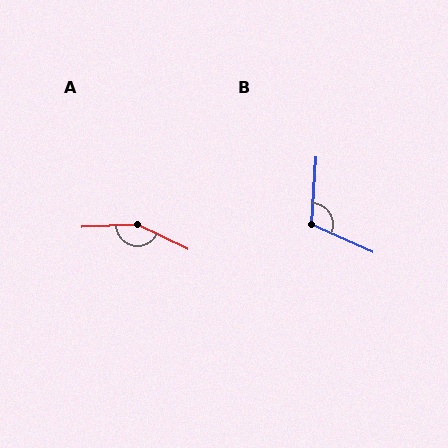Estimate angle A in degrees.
Approximately 152 degrees.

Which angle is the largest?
A, at approximately 152 degrees.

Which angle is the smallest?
B, at approximately 111 degrees.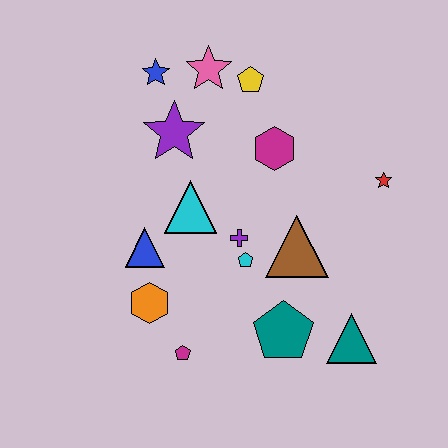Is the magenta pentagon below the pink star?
Yes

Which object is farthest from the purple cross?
The blue star is farthest from the purple cross.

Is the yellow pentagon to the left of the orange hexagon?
No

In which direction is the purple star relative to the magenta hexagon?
The purple star is to the left of the magenta hexagon.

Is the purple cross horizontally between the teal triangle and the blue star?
Yes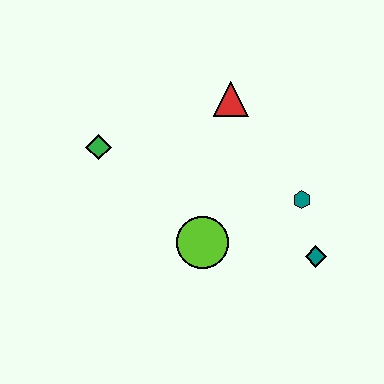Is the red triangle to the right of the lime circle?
Yes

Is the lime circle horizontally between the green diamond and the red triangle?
Yes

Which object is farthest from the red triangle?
The teal diamond is farthest from the red triangle.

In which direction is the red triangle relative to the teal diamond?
The red triangle is above the teal diamond.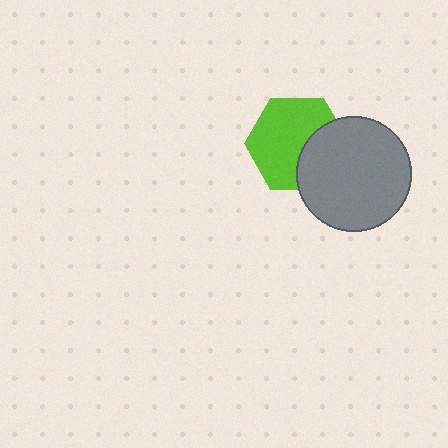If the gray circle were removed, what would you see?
You would see the complete lime hexagon.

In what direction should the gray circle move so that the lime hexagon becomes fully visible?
The gray circle should move right. That is the shortest direction to clear the overlap and leave the lime hexagon fully visible.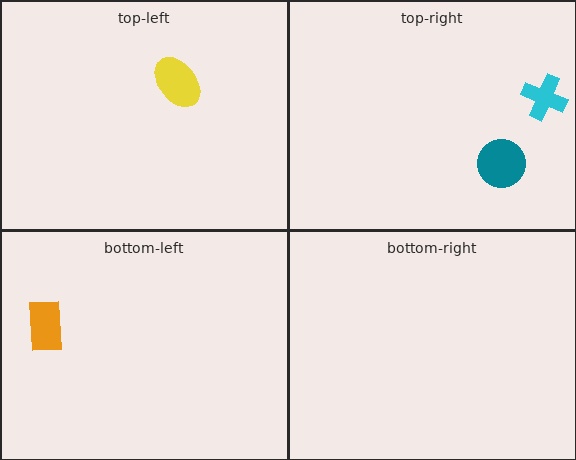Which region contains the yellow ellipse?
The top-left region.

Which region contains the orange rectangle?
The bottom-left region.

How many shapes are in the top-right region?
2.